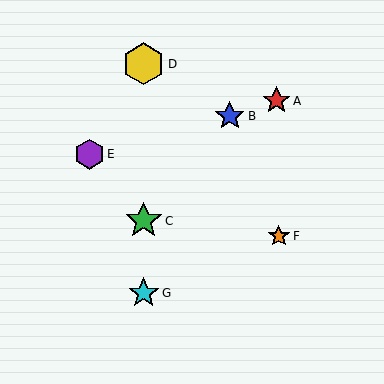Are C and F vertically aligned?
No, C is at x≈144 and F is at x≈279.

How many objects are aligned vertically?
3 objects (C, D, G) are aligned vertically.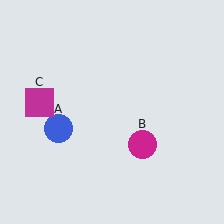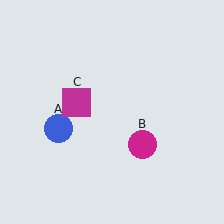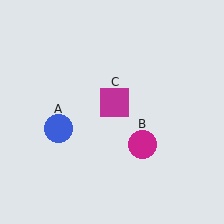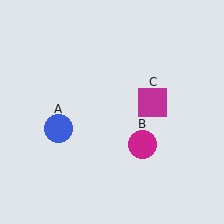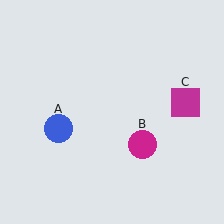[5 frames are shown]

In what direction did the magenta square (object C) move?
The magenta square (object C) moved right.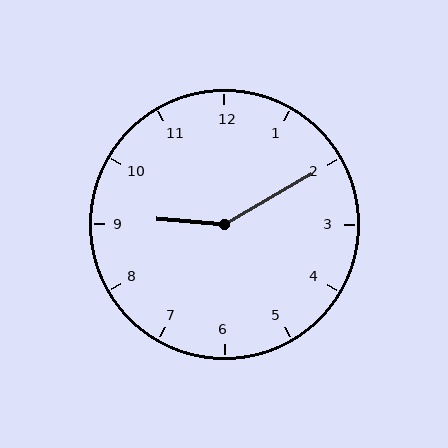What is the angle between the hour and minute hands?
Approximately 145 degrees.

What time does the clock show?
9:10.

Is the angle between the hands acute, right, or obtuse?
It is obtuse.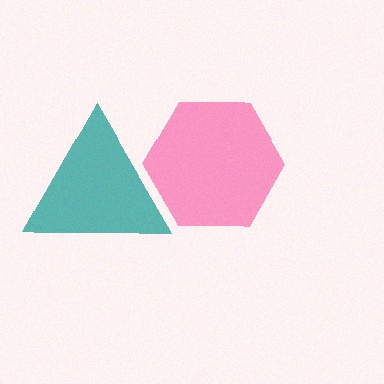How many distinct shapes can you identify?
There are 2 distinct shapes: a teal triangle, a pink hexagon.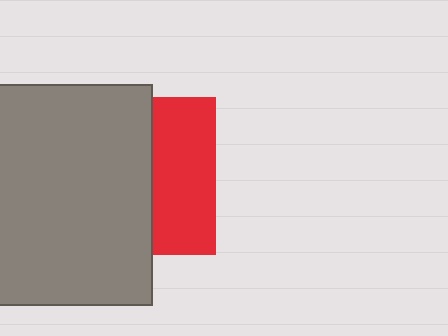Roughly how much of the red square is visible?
A small part of it is visible (roughly 39%).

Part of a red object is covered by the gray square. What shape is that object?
It is a square.